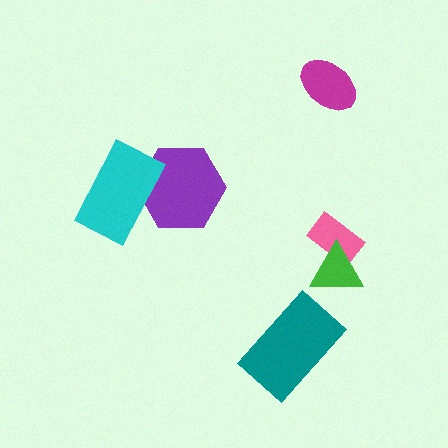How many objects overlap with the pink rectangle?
1 object overlaps with the pink rectangle.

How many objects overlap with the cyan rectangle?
1 object overlaps with the cyan rectangle.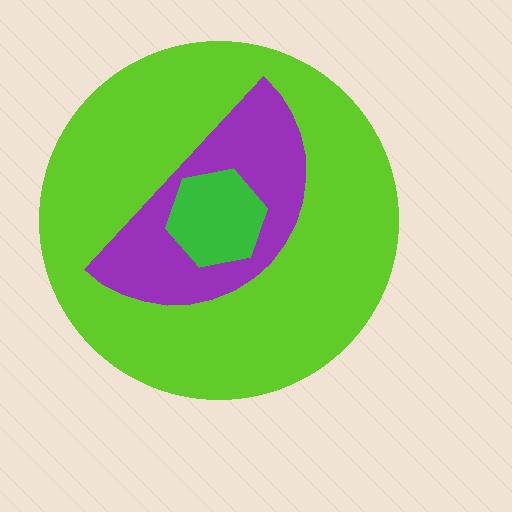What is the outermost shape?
The lime circle.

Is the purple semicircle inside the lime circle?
Yes.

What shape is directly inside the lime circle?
The purple semicircle.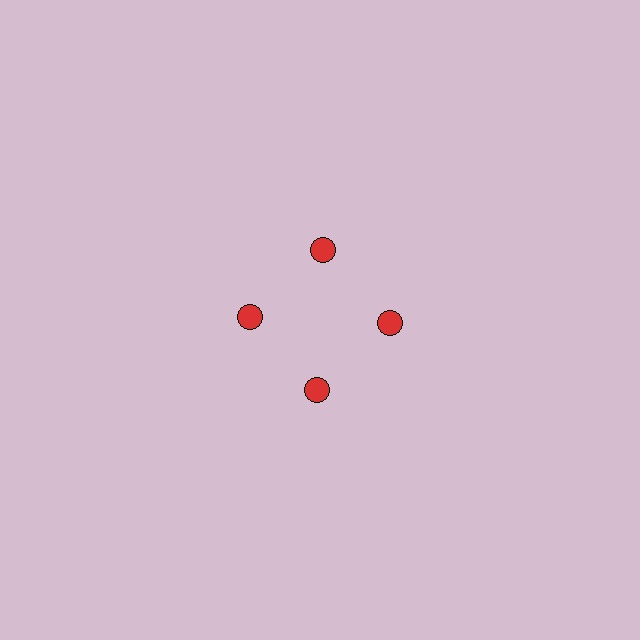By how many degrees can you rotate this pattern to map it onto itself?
The pattern maps onto itself every 90 degrees of rotation.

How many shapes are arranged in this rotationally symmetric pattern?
There are 4 shapes, arranged in 4 groups of 1.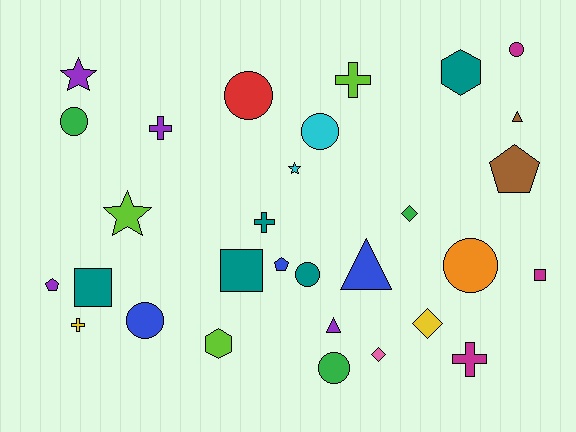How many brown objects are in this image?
There are 2 brown objects.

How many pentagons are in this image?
There are 3 pentagons.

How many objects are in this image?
There are 30 objects.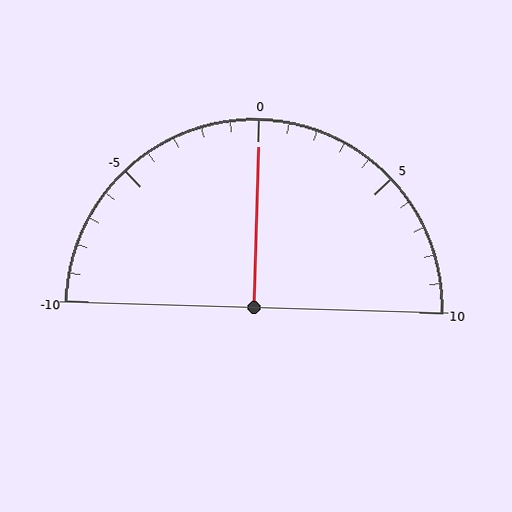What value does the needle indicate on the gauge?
The needle indicates approximately 0.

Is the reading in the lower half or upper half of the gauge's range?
The reading is in the upper half of the range (-10 to 10).